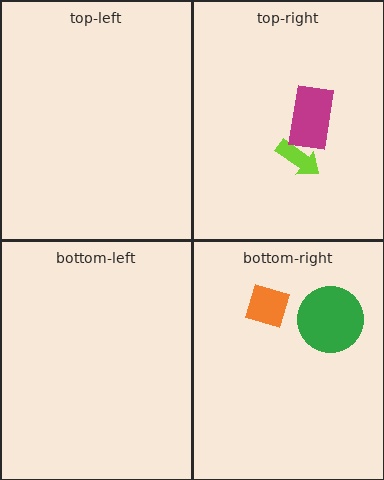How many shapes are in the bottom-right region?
2.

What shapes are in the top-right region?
The lime arrow, the magenta rectangle.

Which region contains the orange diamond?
The bottom-right region.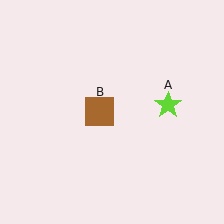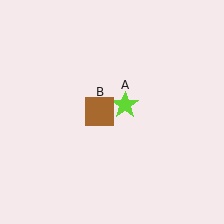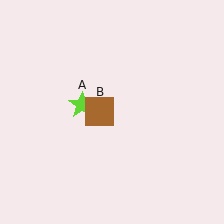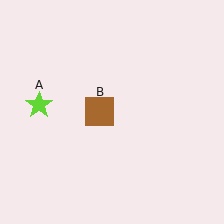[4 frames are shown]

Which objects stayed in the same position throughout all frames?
Brown square (object B) remained stationary.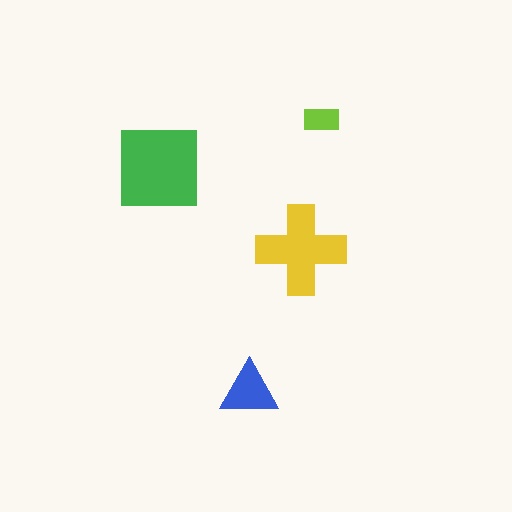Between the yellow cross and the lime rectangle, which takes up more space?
The yellow cross.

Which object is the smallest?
The lime rectangle.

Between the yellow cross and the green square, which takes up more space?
The green square.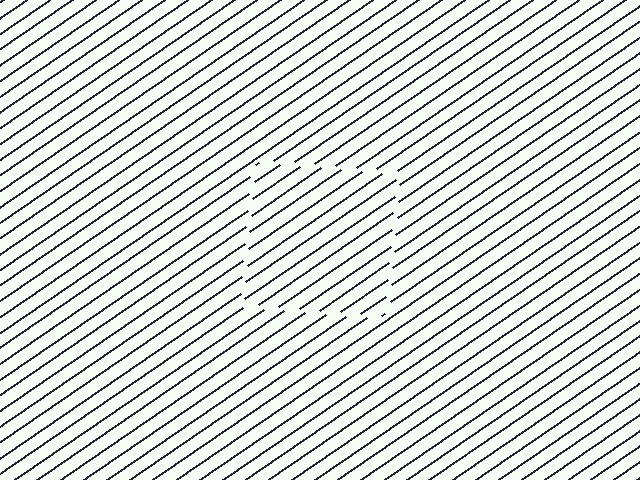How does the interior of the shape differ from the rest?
The interior of the shape contains the same grating, shifted by half a period — the contour is defined by the phase discontinuity where line-ends from the inner and outer gratings abut.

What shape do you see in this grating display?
An illusory square. The interior of the shape contains the same grating, shifted by half a period — the contour is defined by the phase discontinuity where line-ends from the inner and outer gratings abut.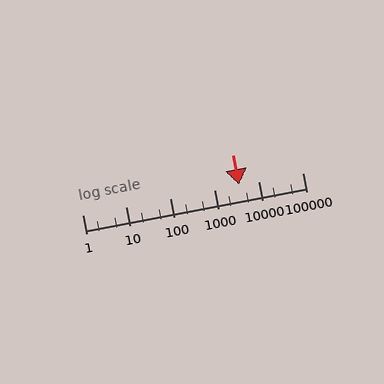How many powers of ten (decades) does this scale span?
The scale spans 5 decades, from 1 to 100000.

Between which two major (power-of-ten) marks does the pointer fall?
The pointer is between 1000 and 10000.